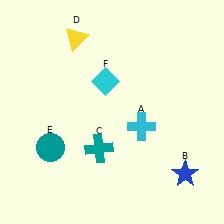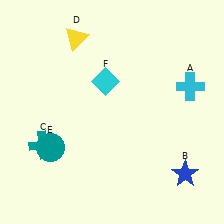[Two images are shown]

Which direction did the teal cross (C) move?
The teal cross (C) moved left.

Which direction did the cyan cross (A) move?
The cyan cross (A) moved right.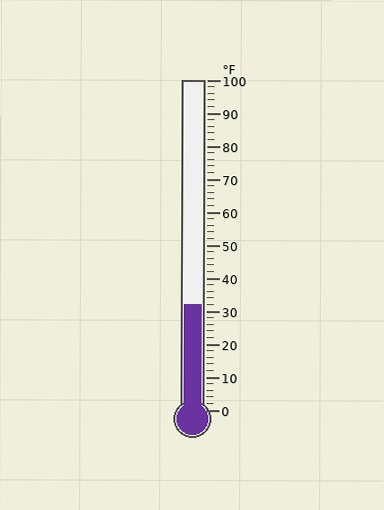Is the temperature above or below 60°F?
The temperature is below 60°F.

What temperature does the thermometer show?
The thermometer shows approximately 32°F.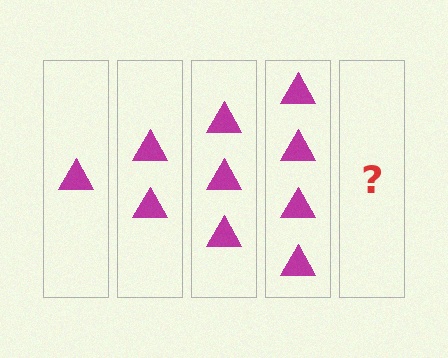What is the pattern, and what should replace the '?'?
The pattern is that each step adds one more triangle. The '?' should be 5 triangles.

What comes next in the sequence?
The next element should be 5 triangles.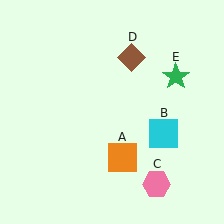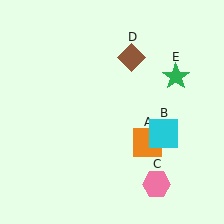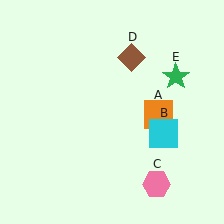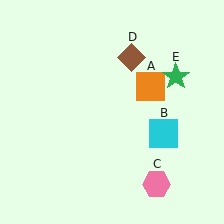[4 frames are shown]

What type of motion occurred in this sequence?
The orange square (object A) rotated counterclockwise around the center of the scene.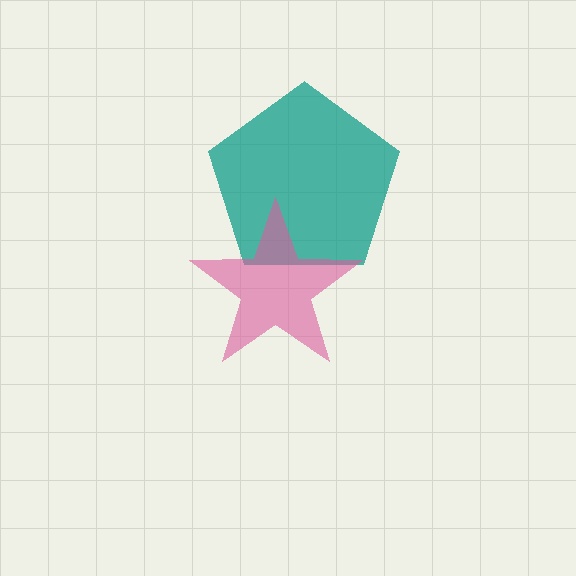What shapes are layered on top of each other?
The layered shapes are: a teal pentagon, a pink star.